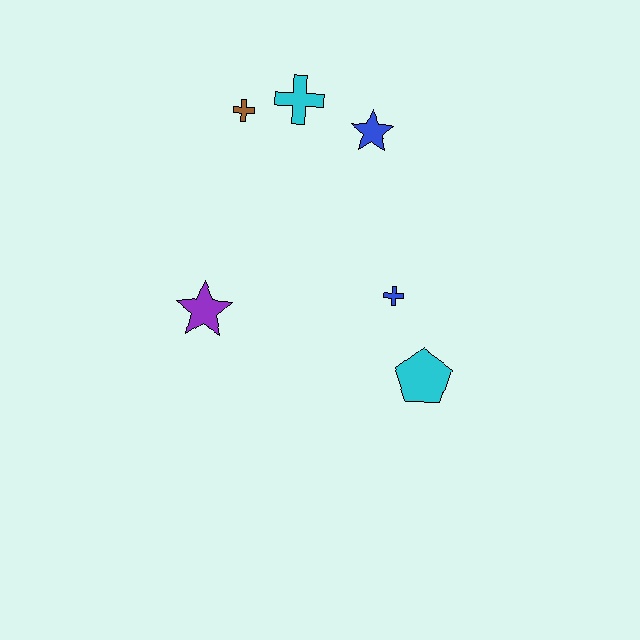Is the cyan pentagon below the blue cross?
Yes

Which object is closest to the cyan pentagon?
The blue cross is closest to the cyan pentagon.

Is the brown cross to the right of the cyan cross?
No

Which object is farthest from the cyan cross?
The cyan pentagon is farthest from the cyan cross.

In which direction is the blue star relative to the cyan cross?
The blue star is to the right of the cyan cross.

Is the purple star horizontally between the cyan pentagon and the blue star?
No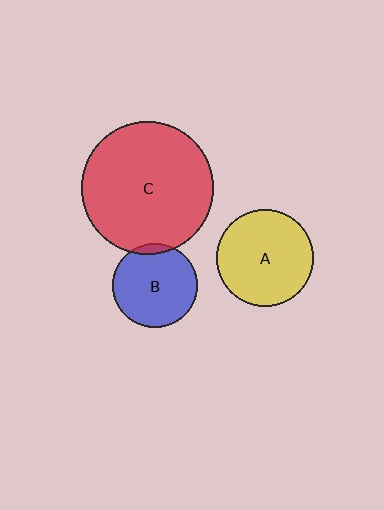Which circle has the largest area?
Circle C (red).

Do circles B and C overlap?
Yes.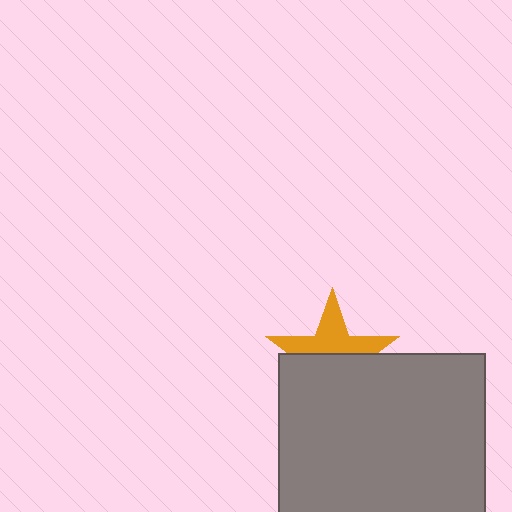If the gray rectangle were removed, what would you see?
You would see the complete orange star.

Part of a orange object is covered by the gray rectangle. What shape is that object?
It is a star.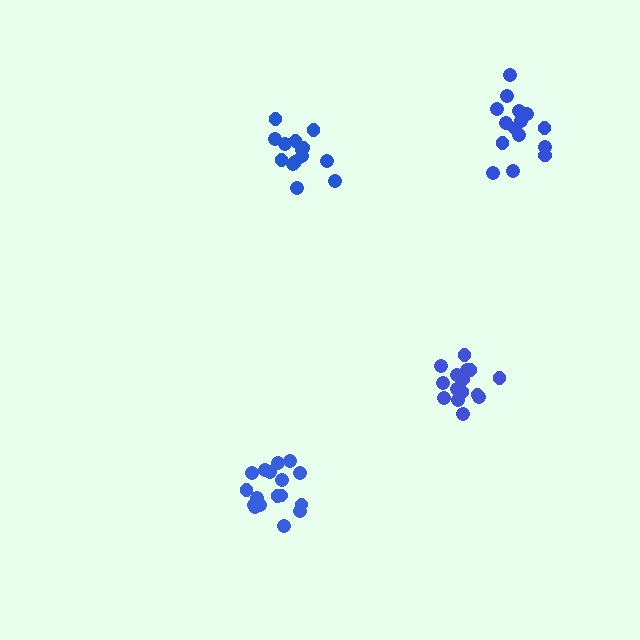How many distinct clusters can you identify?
There are 4 distinct clusters.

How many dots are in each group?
Group 1: 17 dots, Group 2: 15 dots, Group 3: 15 dots, Group 4: 14 dots (61 total).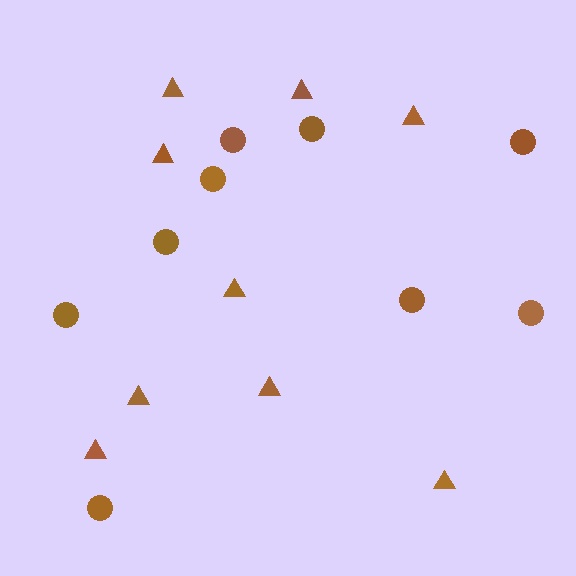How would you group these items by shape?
There are 2 groups: one group of circles (9) and one group of triangles (9).